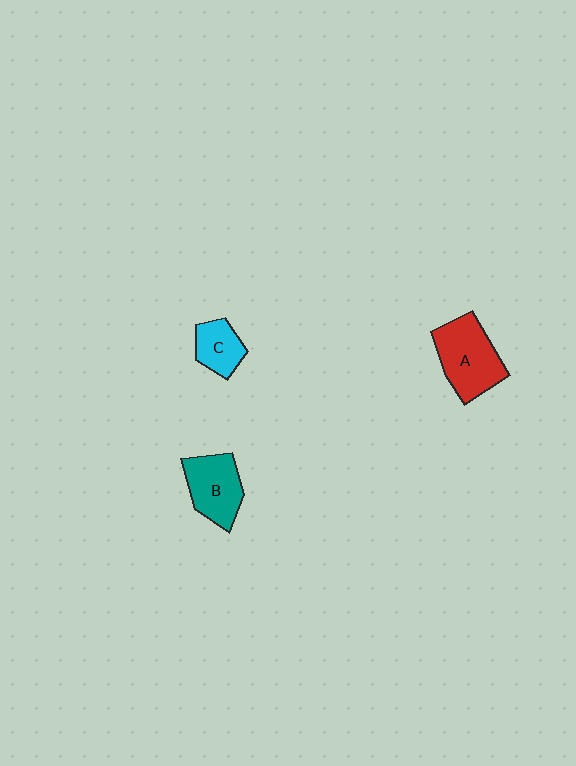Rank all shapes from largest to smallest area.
From largest to smallest: A (red), B (teal), C (cyan).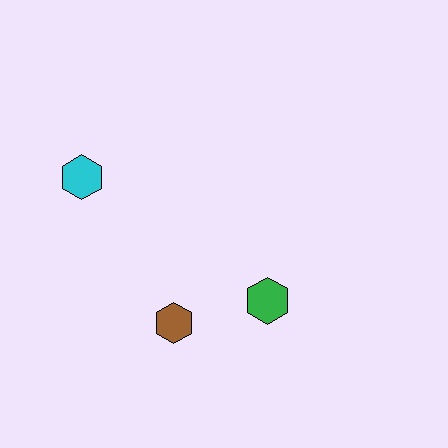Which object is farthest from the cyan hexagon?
The green hexagon is farthest from the cyan hexagon.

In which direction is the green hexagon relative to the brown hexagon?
The green hexagon is to the right of the brown hexagon.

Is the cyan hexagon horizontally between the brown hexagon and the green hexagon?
No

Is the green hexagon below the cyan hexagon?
Yes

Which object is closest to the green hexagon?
The brown hexagon is closest to the green hexagon.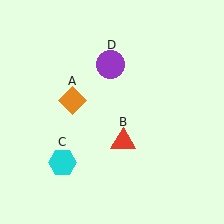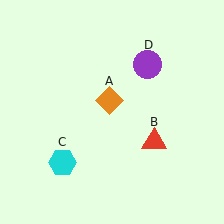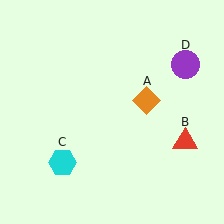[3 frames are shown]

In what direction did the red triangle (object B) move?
The red triangle (object B) moved right.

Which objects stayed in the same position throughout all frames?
Cyan hexagon (object C) remained stationary.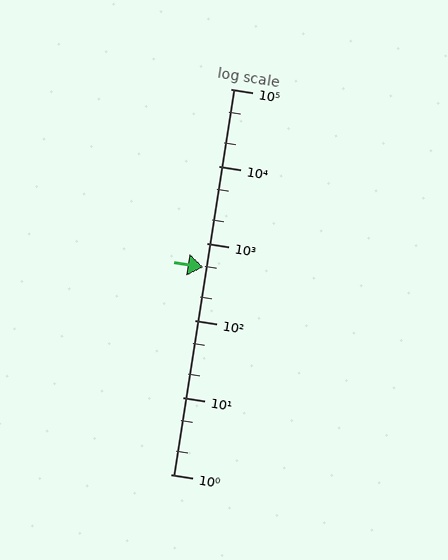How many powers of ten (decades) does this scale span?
The scale spans 5 decades, from 1 to 100000.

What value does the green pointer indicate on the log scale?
The pointer indicates approximately 490.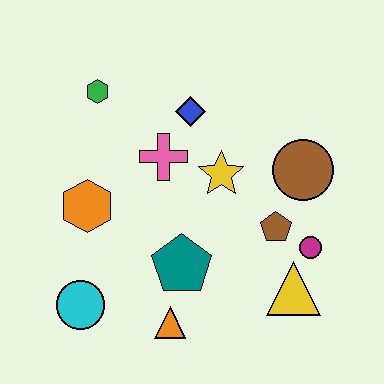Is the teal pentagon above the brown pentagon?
No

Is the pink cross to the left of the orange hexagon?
No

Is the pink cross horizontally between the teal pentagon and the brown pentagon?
No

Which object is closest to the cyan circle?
The orange triangle is closest to the cyan circle.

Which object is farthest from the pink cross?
The yellow triangle is farthest from the pink cross.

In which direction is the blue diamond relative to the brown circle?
The blue diamond is to the left of the brown circle.